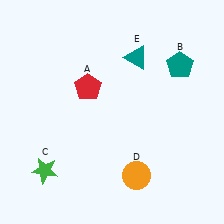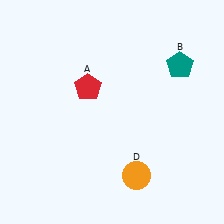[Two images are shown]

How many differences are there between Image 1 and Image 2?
There are 2 differences between the two images.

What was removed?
The green star (C), the teal triangle (E) were removed in Image 2.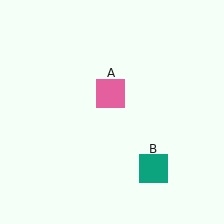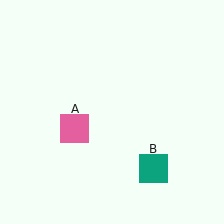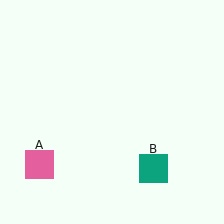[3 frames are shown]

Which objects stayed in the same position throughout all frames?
Teal square (object B) remained stationary.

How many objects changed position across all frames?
1 object changed position: pink square (object A).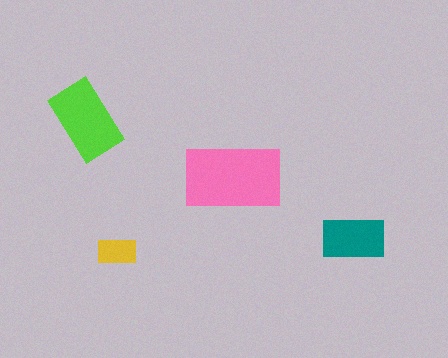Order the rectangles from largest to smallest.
the pink one, the lime one, the teal one, the yellow one.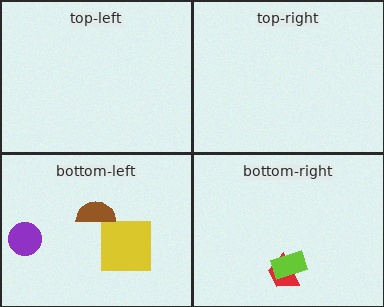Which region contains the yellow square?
The bottom-left region.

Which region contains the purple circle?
The bottom-left region.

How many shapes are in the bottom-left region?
3.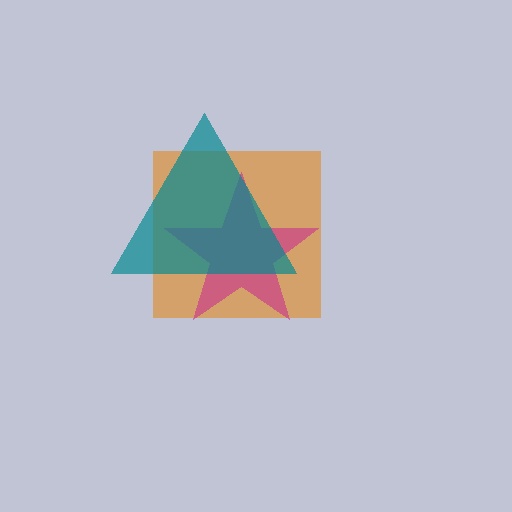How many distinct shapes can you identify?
There are 3 distinct shapes: an orange square, a magenta star, a teal triangle.